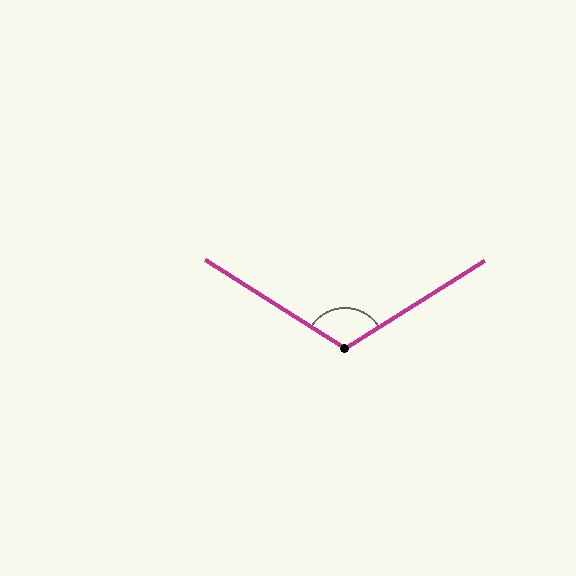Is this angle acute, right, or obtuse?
It is obtuse.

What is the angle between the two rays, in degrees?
Approximately 116 degrees.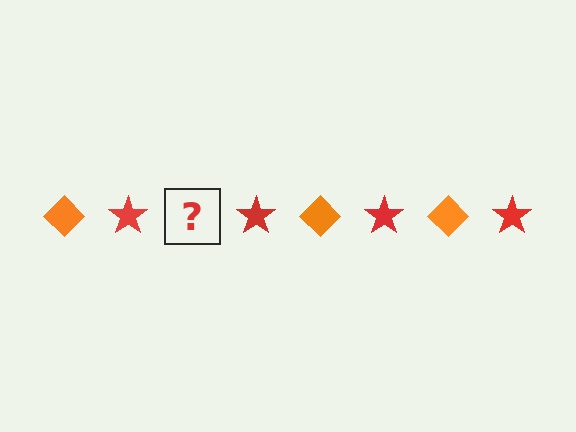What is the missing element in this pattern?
The missing element is an orange diamond.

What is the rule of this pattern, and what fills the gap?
The rule is that the pattern alternates between orange diamond and red star. The gap should be filled with an orange diamond.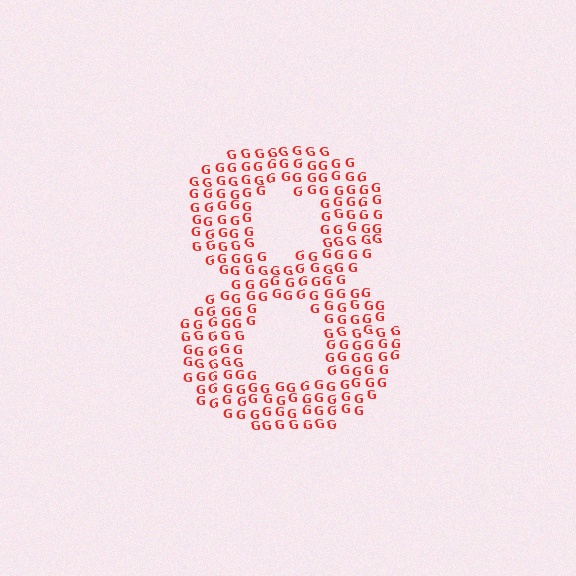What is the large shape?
The large shape is the digit 8.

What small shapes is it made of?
It is made of small letter G's.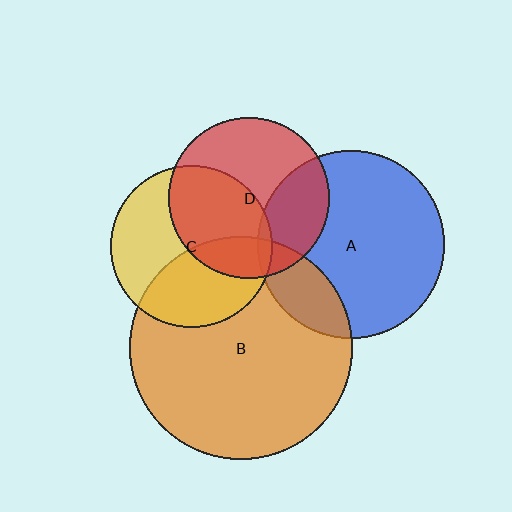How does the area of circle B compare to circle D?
Approximately 1.9 times.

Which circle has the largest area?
Circle B (orange).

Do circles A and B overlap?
Yes.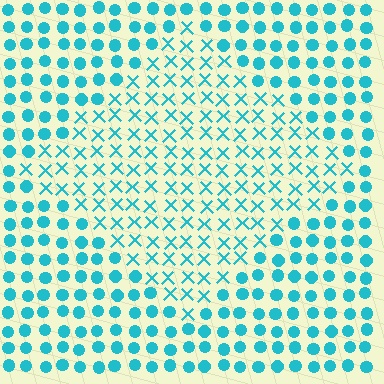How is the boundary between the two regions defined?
The boundary is defined by a change in element shape: X marks inside vs. circles outside. All elements share the same color and spacing.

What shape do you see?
I see a diamond.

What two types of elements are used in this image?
The image uses X marks inside the diamond region and circles outside it.